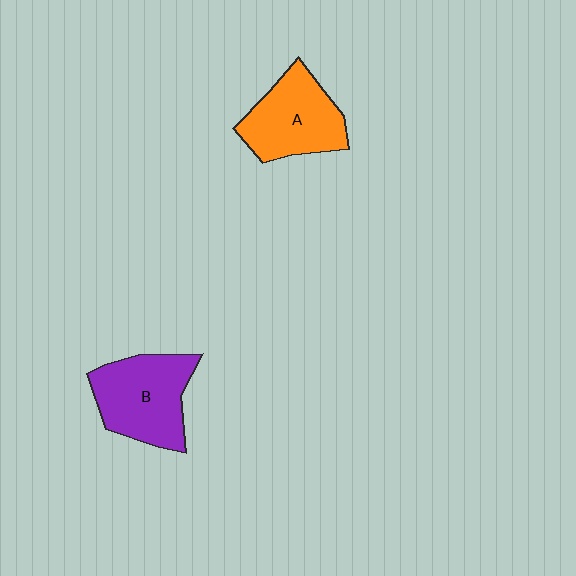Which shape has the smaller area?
Shape A (orange).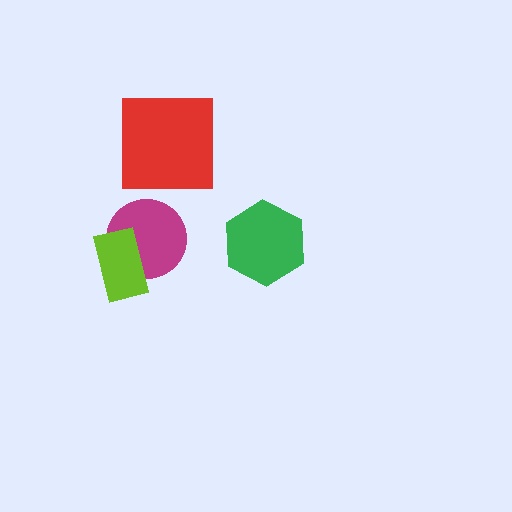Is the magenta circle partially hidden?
Yes, it is partially covered by another shape.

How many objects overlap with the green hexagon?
0 objects overlap with the green hexagon.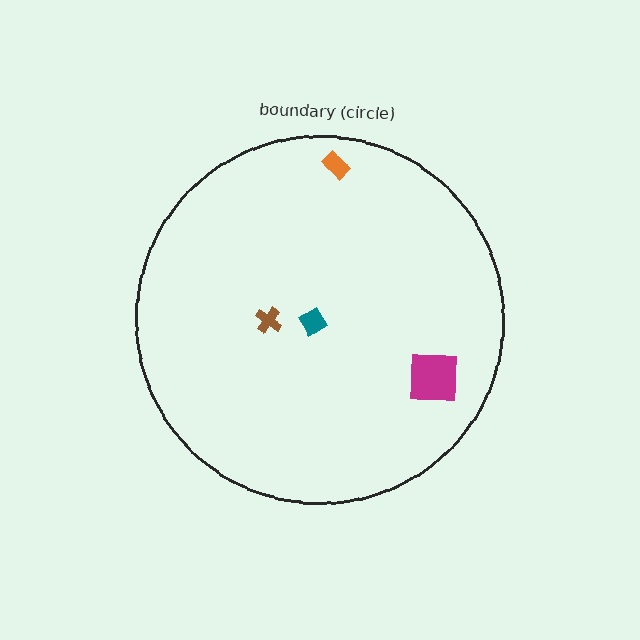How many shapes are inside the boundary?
4 inside, 0 outside.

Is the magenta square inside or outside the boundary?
Inside.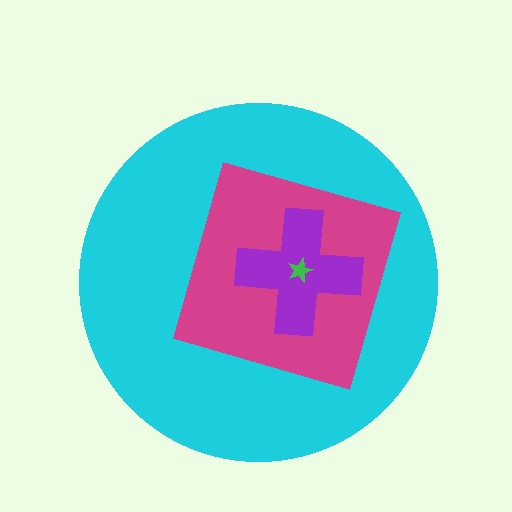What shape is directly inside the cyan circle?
The magenta diamond.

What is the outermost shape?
The cyan circle.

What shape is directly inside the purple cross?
The green star.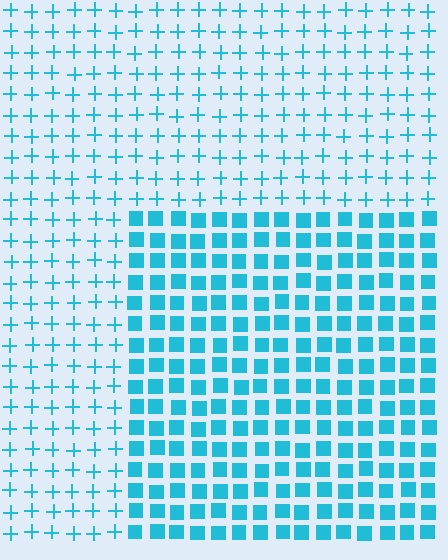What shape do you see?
I see a rectangle.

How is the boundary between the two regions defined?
The boundary is defined by a change in element shape: squares inside vs. plus signs outside. All elements share the same color and spacing.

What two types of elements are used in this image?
The image uses squares inside the rectangle region and plus signs outside it.